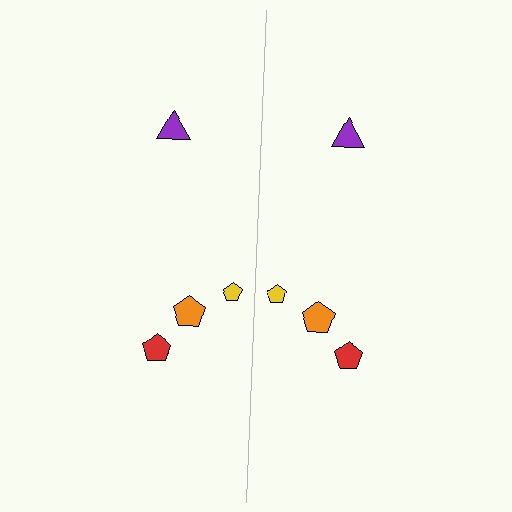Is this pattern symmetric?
Yes, this pattern has bilateral (reflection) symmetry.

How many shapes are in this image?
There are 8 shapes in this image.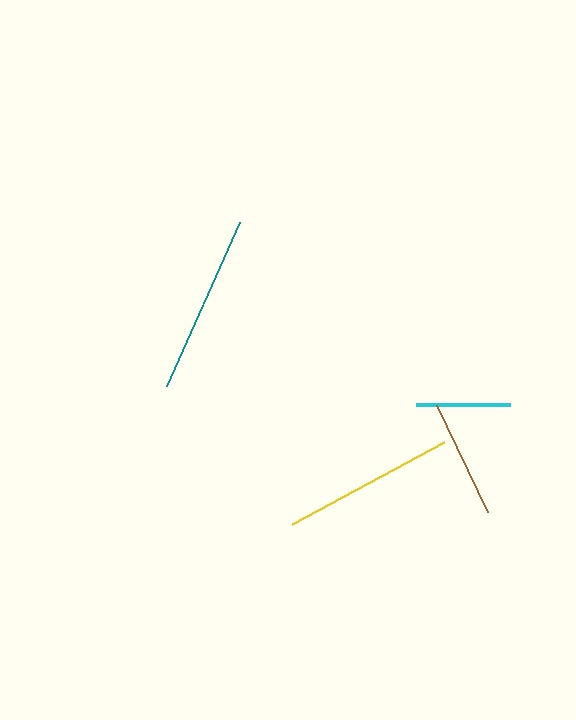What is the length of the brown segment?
The brown segment is approximately 118 pixels long.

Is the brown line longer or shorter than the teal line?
The teal line is longer than the brown line.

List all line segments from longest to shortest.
From longest to shortest: teal, yellow, brown, cyan.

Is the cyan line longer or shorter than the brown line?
The brown line is longer than the cyan line.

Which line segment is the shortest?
The cyan line is the shortest at approximately 94 pixels.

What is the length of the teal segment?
The teal segment is approximately 179 pixels long.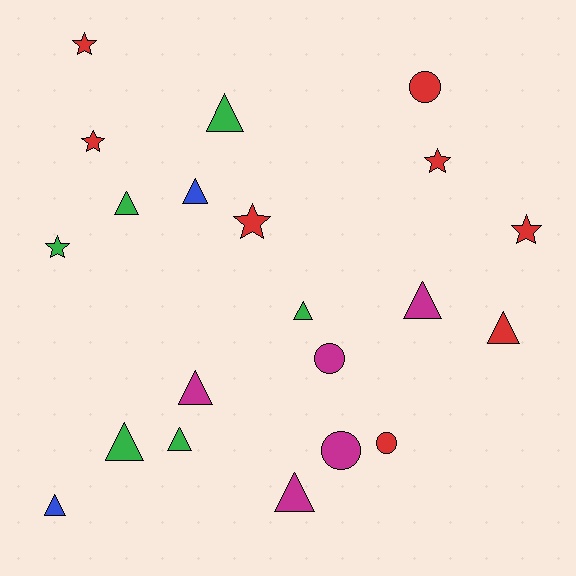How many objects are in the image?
There are 21 objects.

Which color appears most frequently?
Red, with 8 objects.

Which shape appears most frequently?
Triangle, with 11 objects.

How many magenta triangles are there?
There are 3 magenta triangles.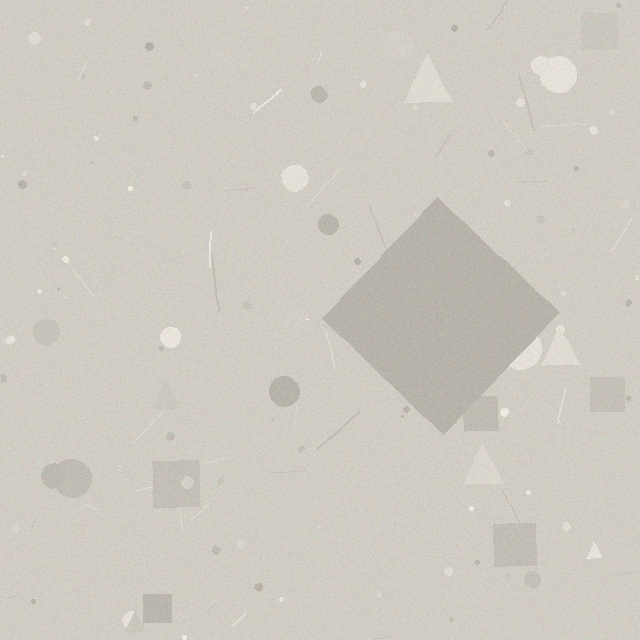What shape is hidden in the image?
A diamond is hidden in the image.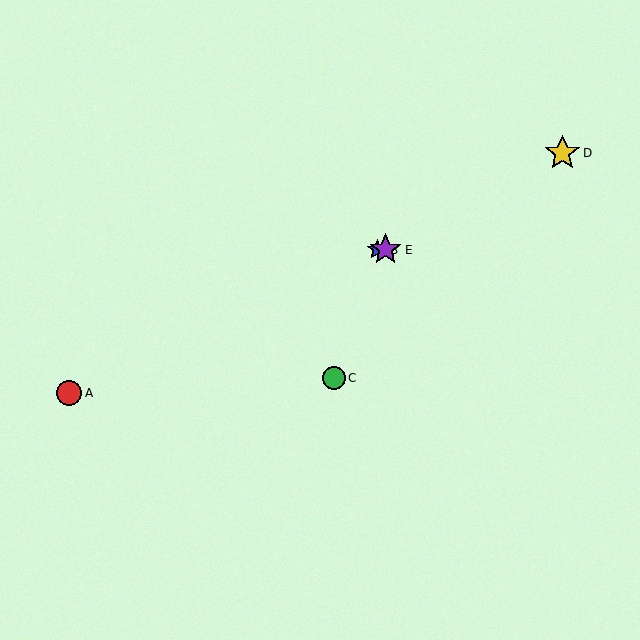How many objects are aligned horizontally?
2 objects (B, E) are aligned horizontally.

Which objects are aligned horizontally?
Objects B, E are aligned horizontally.